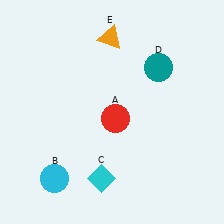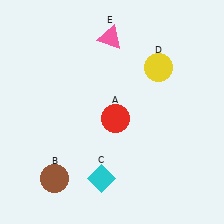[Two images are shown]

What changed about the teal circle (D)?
In Image 1, D is teal. In Image 2, it changed to yellow.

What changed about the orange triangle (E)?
In Image 1, E is orange. In Image 2, it changed to pink.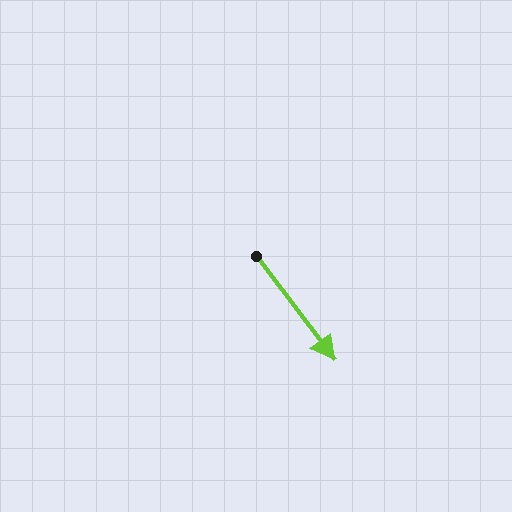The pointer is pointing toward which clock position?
Roughly 5 o'clock.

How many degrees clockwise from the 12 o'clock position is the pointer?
Approximately 143 degrees.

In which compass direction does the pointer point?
Southeast.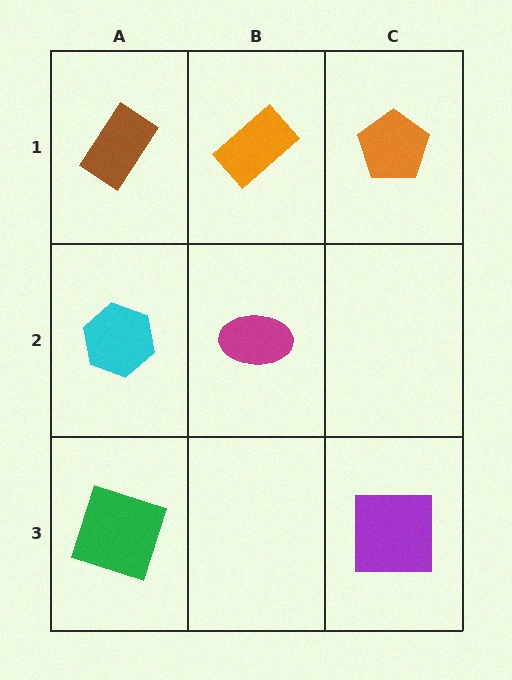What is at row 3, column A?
A green square.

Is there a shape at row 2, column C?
No, that cell is empty.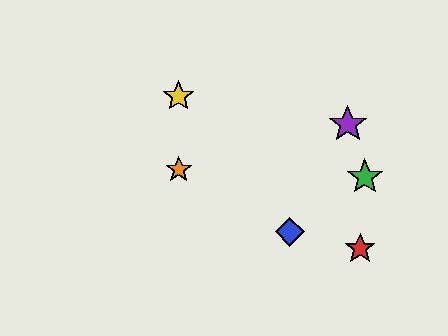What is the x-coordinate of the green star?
The green star is at x≈365.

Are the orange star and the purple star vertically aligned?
No, the orange star is at x≈179 and the purple star is at x≈348.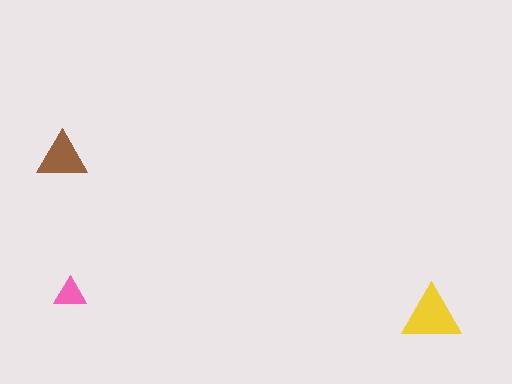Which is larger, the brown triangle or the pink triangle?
The brown one.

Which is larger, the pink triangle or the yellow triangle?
The yellow one.